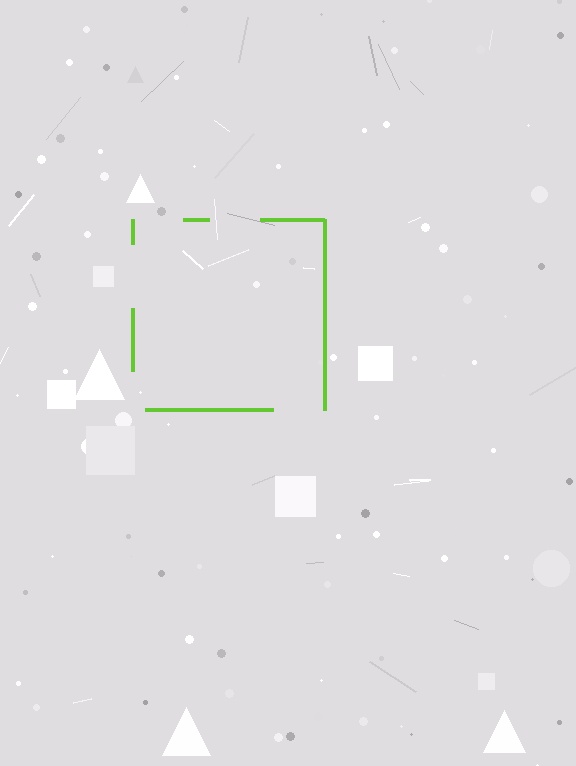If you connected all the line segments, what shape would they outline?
They would outline a square.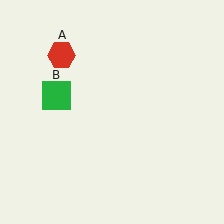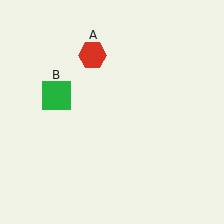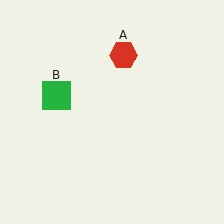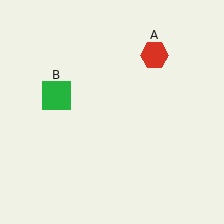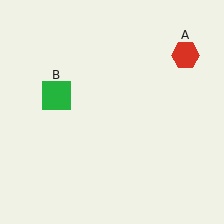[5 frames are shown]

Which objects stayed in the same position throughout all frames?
Green square (object B) remained stationary.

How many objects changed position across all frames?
1 object changed position: red hexagon (object A).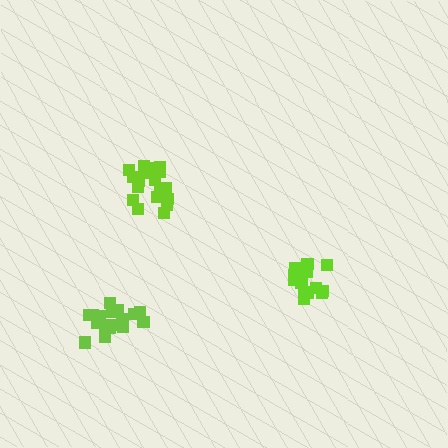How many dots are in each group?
Group 1: 19 dots, Group 2: 14 dots, Group 3: 17 dots (50 total).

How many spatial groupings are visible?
There are 3 spatial groupings.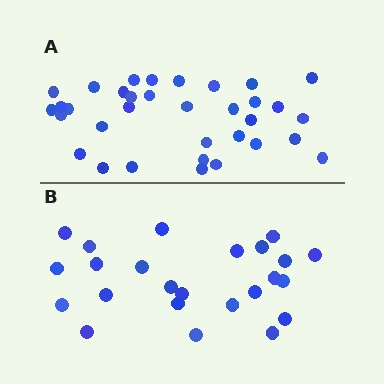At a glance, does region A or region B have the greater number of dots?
Region A (the top region) has more dots.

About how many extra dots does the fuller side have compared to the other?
Region A has roughly 10 or so more dots than region B.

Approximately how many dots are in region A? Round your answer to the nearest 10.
About 30 dots. (The exact count is 34, which rounds to 30.)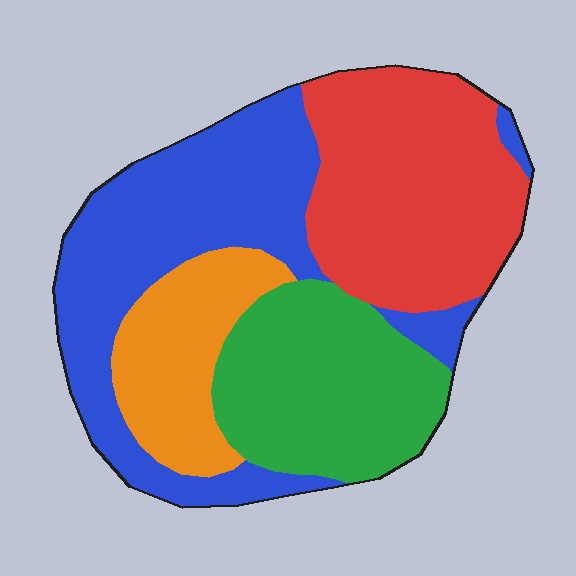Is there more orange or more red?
Red.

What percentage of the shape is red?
Red covers around 30% of the shape.